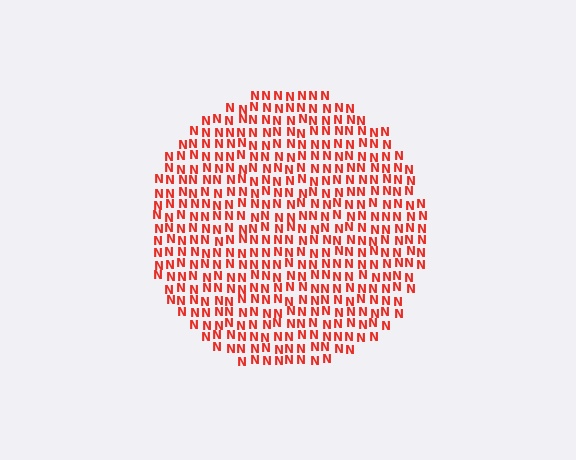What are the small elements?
The small elements are letter N's.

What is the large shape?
The large shape is a circle.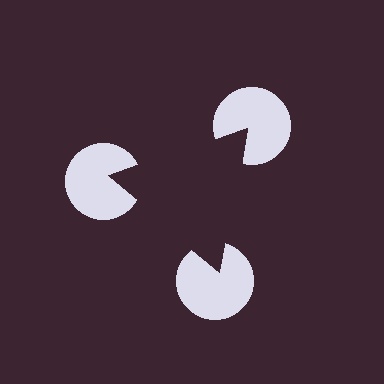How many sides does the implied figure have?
3 sides.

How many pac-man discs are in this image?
There are 3 — one at each vertex of the illusory triangle.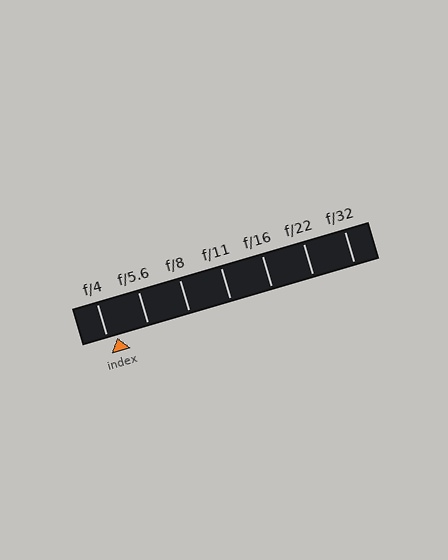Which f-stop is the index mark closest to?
The index mark is closest to f/4.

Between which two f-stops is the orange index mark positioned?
The index mark is between f/4 and f/5.6.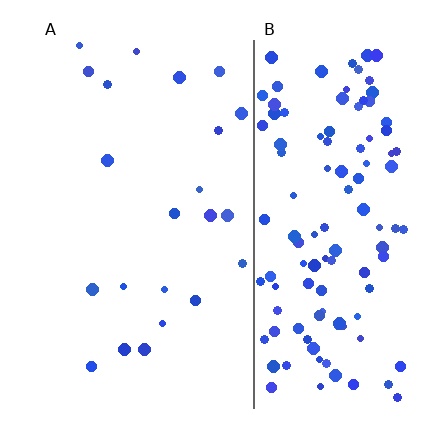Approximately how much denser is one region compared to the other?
Approximately 5.4× — region B over region A.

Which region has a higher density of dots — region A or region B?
B (the right).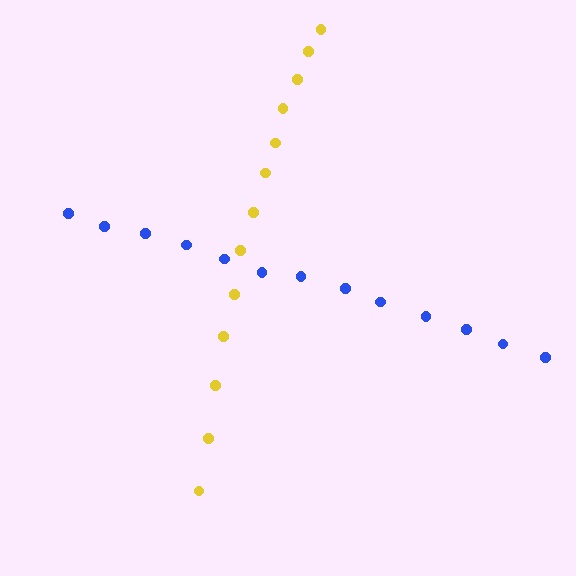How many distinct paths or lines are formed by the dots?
There are 2 distinct paths.